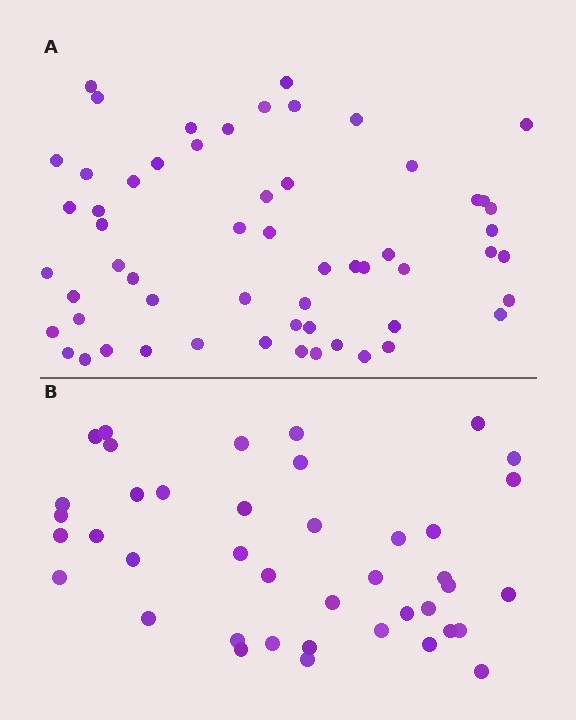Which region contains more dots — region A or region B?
Region A (the top region) has more dots.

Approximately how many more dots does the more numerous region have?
Region A has approximately 15 more dots than region B.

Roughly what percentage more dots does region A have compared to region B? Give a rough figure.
About 40% more.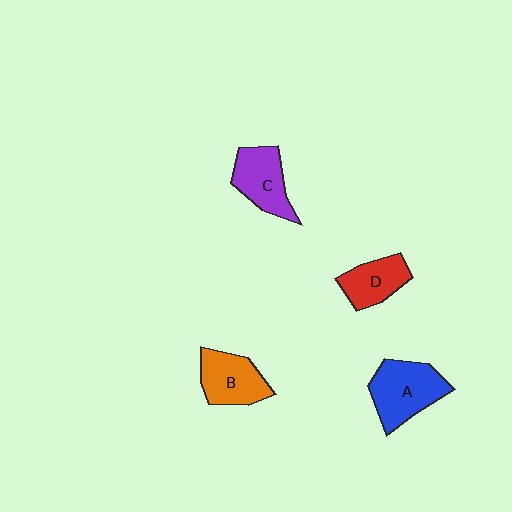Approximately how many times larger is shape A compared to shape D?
Approximately 1.5 times.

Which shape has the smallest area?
Shape D (red).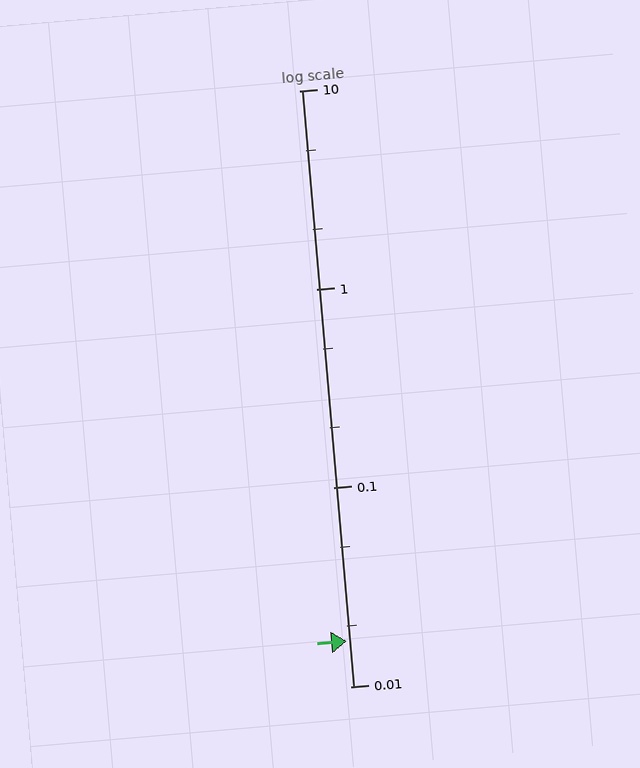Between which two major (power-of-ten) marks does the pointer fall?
The pointer is between 0.01 and 0.1.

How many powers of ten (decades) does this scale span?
The scale spans 3 decades, from 0.01 to 10.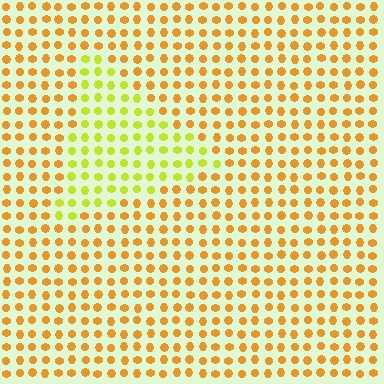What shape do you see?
I see a triangle.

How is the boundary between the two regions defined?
The boundary is defined purely by a slight shift in hue (about 37 degrees). Spacing, size, and orientation are identical on both sides.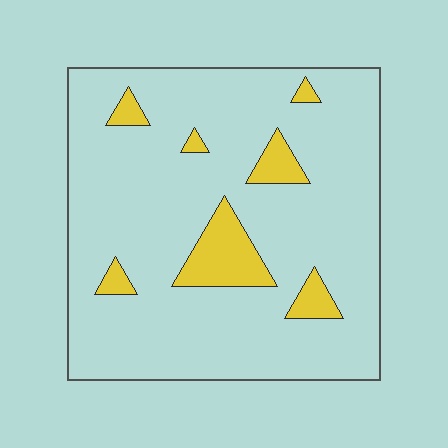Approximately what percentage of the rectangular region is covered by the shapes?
Approximately 10%.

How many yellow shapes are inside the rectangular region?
7.